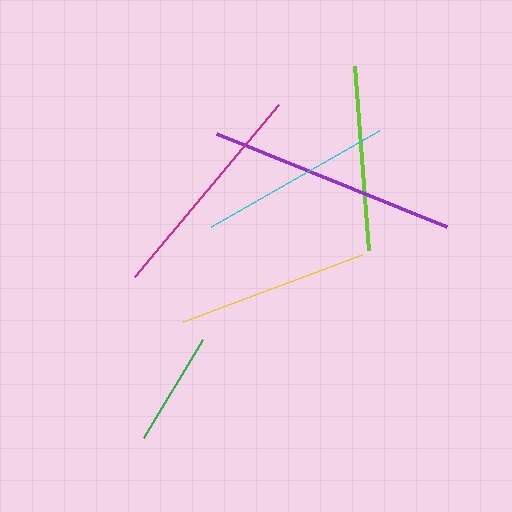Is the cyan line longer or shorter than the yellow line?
The cyan line is longer than the yellow line.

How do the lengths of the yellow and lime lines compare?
The yellow and lime lines are approximately the same length.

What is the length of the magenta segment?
The magenta segment is approximately 225 pixels long.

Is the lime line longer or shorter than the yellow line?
The yellow line is longer than the lime line.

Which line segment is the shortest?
The green line is the shortest at approximately 114 pixels.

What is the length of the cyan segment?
The cyan segment is approximately 193 pixels long.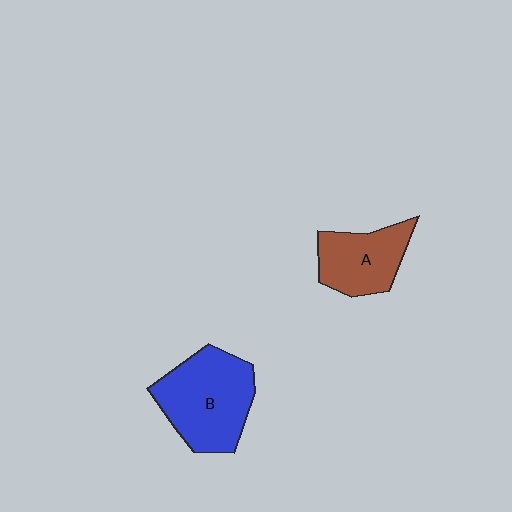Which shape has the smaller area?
Shape A (brown).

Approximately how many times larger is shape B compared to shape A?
Approximately 1.5 times.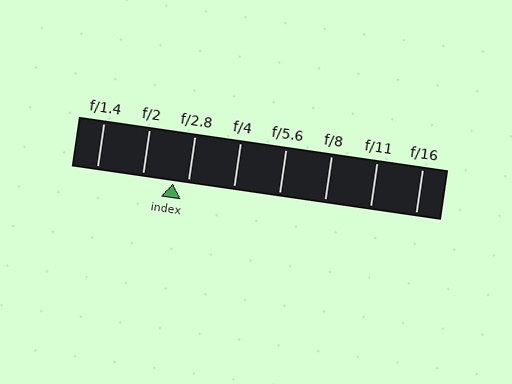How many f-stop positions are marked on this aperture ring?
There are 8 f-stop positions marked.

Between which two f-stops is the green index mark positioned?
The index mark is between f/2 and f/2.8.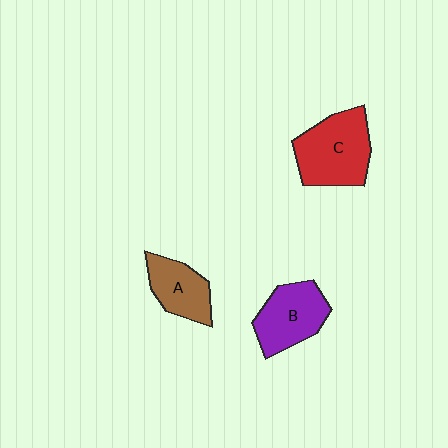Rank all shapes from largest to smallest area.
From largest to smallest: C (red), B (purple), A (brown).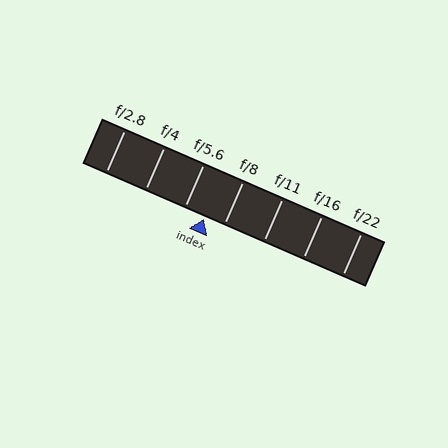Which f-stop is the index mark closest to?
The index mark is closest to f/8.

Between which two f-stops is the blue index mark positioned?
The index mark is between f/5.6 and f/8.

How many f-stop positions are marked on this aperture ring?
There are 7 f-stop positions marked.